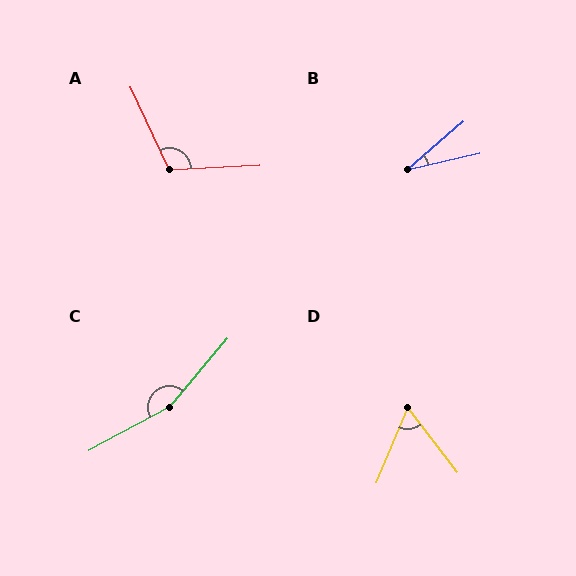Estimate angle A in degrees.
Approximately 112 degrees.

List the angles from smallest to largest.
B (28°), D (60°), A (112°), C (158°).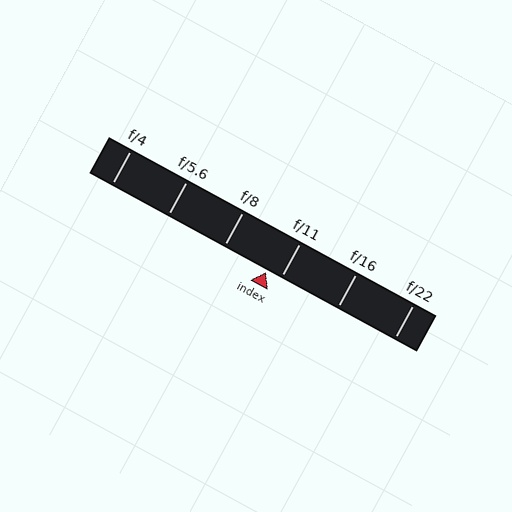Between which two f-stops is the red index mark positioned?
The index mark is between f/8 and f/11.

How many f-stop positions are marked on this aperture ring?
There are 6 f-stop positions marked.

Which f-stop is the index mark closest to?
The index mark is closest to f/11.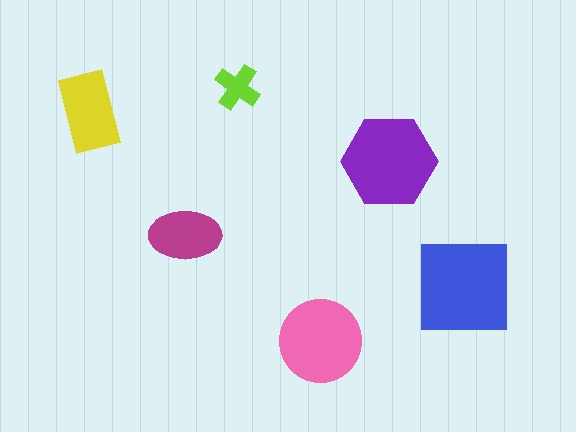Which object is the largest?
The blue square.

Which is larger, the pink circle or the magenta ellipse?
The pink circle.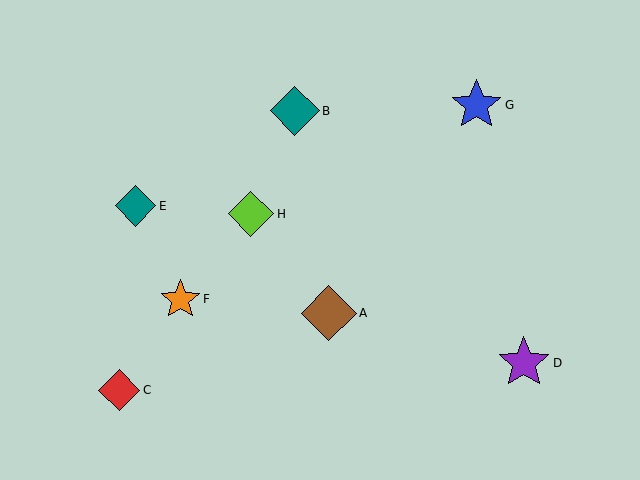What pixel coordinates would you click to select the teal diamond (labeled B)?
Click at (295, 111) to select the teal diamond B.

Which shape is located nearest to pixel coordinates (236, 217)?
The lime diamond (labeled H) at (251, 214) is nearest to that location.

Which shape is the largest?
The brown diamond (labeled A) is the largest.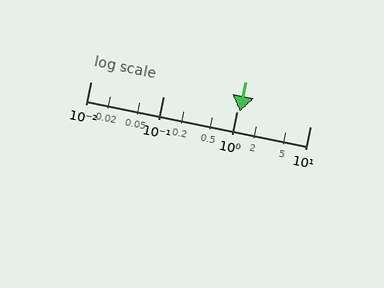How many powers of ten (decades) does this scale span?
The scale spans 3 decades, from 0.01 to 10.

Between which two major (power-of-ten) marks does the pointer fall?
The pointer is between 1 and 10.